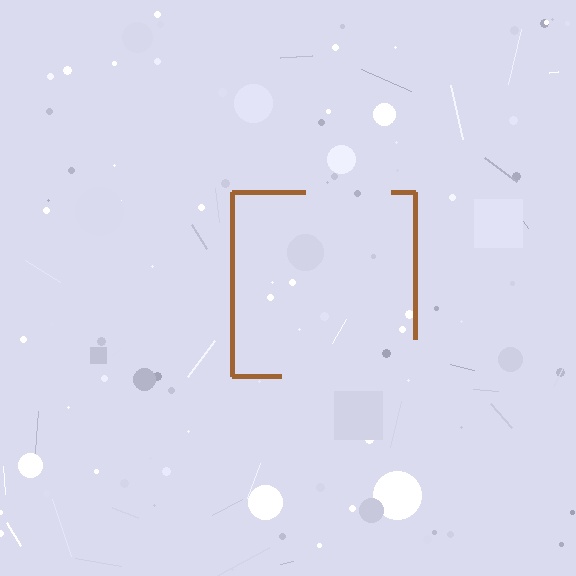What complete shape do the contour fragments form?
The contour fragments form a square.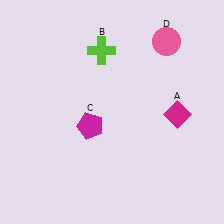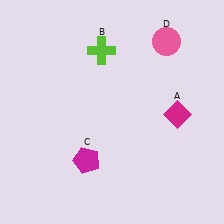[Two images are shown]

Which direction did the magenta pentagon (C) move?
The magenta pentagon (C) moved down.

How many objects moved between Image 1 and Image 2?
1 object moved between the two images.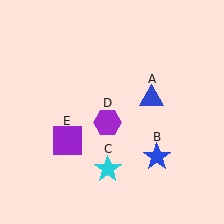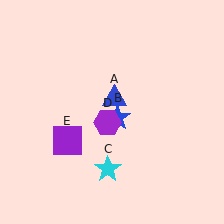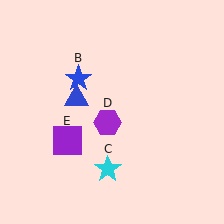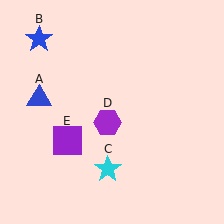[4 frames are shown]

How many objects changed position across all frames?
2 objects changed position: blue triangle (object A), blue star (object B).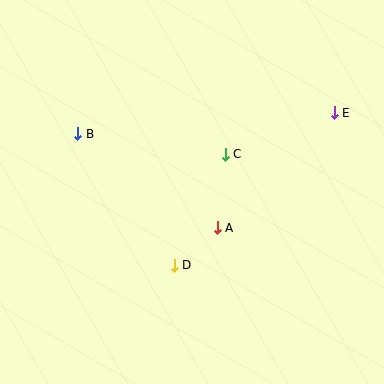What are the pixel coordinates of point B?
Point B is at (78, 134).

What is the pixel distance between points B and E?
The distance between B and E is 258 pixels.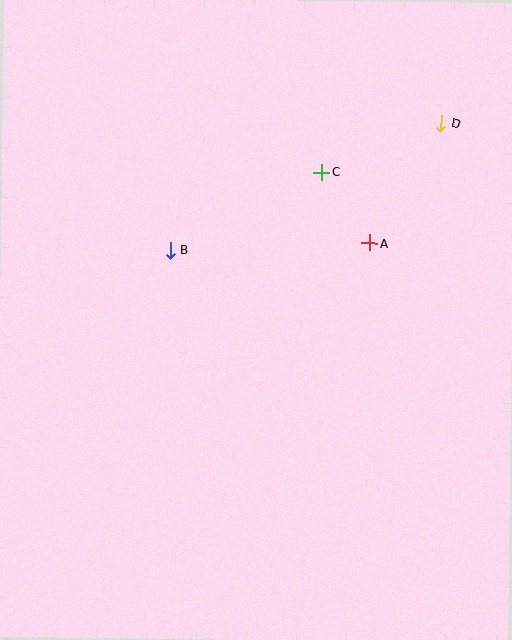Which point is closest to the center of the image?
Point B at (170, 250) is closest to the center.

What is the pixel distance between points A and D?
The distance between A and D is 139 pixels.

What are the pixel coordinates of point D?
Point D is at (441, 124).